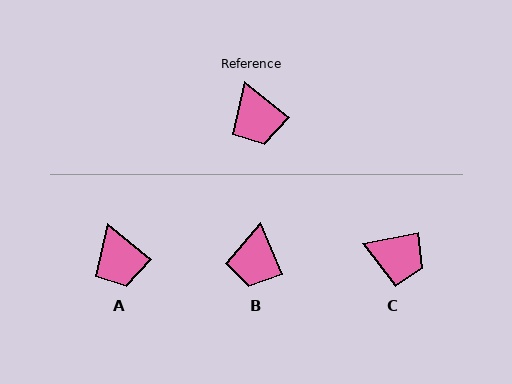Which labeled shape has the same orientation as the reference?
A.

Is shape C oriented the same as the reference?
No, it is off by about 50 degrees.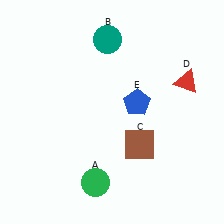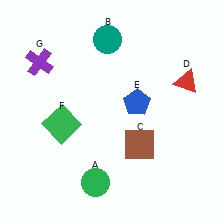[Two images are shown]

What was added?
A green square (F), a purple cross (G) were added in Image 2.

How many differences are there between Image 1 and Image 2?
There are 2 differences between the two images.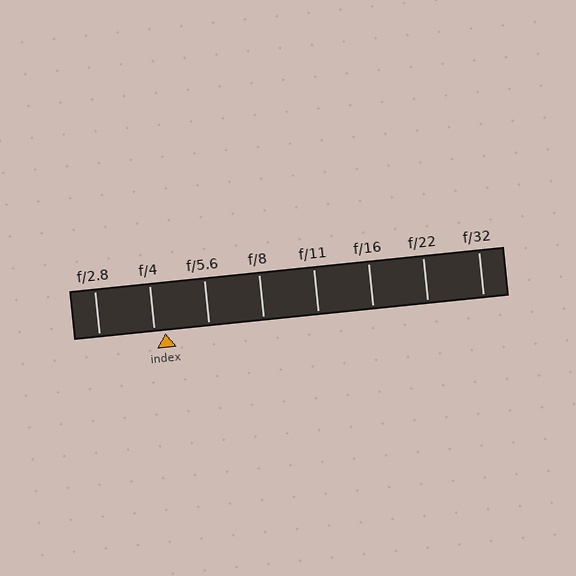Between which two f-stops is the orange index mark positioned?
The index mark is between f/4 and f/5.6.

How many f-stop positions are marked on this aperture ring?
There are 8 f-stop positions marked.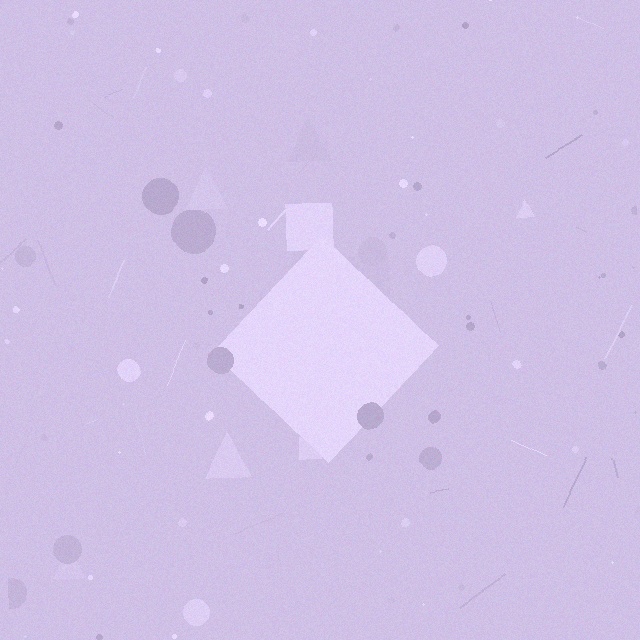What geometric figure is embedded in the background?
A diamond is embedded in the background.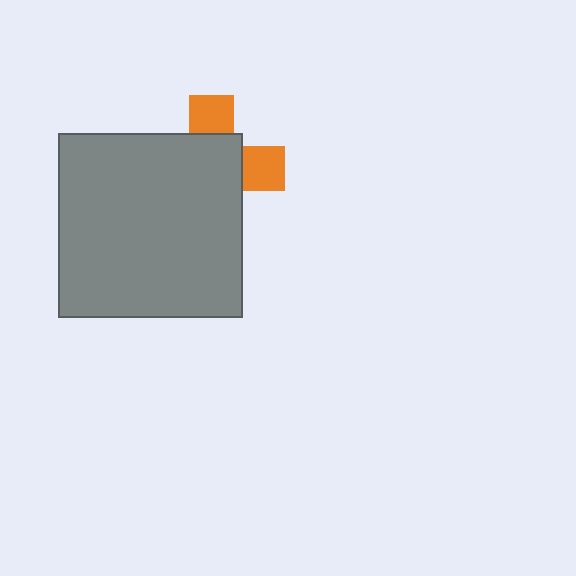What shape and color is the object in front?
The object in front is a gray square.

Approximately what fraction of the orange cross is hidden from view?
Roughly 68% of the orange cross is hidden behind the gray square.